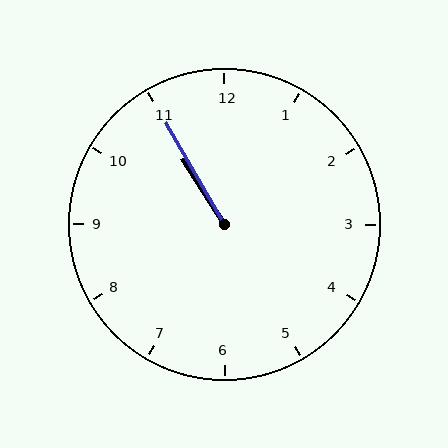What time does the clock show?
10:55.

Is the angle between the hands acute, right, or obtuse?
It is acute.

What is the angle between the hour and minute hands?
Approximately 2 degrees.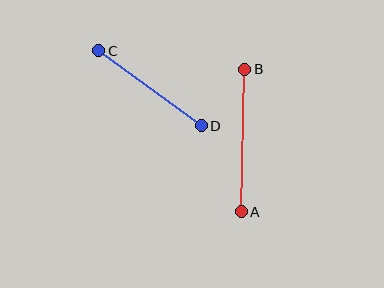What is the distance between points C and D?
The distance is approximately 127 pixels.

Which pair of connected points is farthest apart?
Points A and B are farthest apart.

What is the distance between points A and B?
The distance is approximately 142 pixels.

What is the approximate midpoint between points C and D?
The midpoint is at approximately (150, 88) pixels.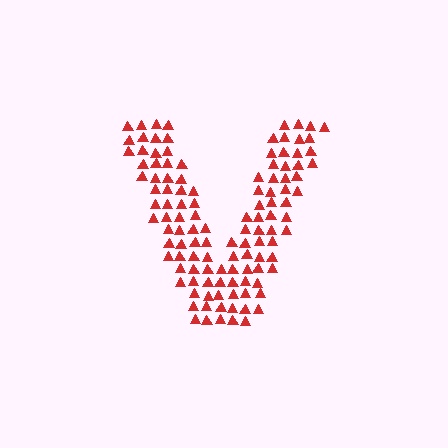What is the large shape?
The large shape is the letter V.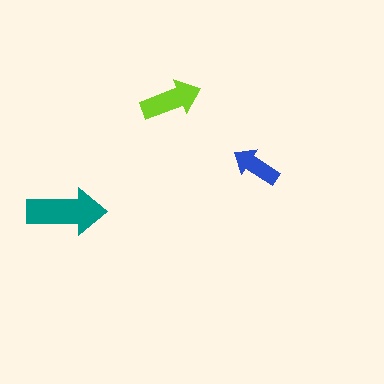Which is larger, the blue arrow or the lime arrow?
The lime one.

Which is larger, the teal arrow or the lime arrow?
The teal one.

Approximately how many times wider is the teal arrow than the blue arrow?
About 1.5 times wider.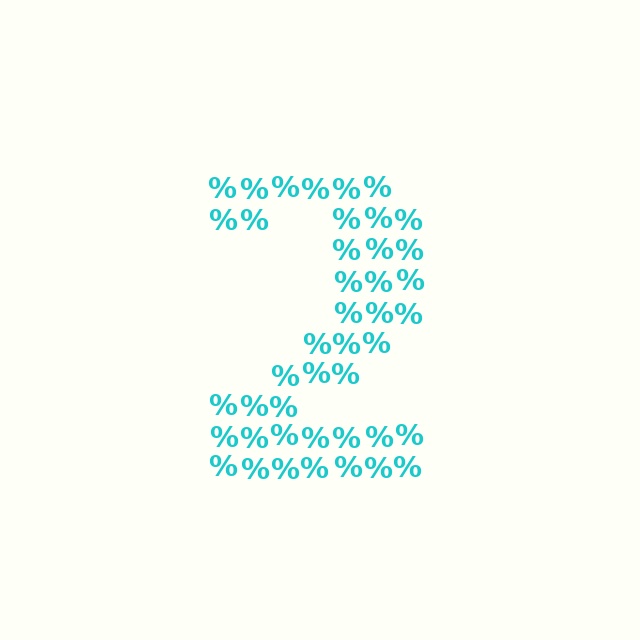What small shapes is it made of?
It is made of small percent signs.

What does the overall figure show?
The overall figure shows the digit 2.